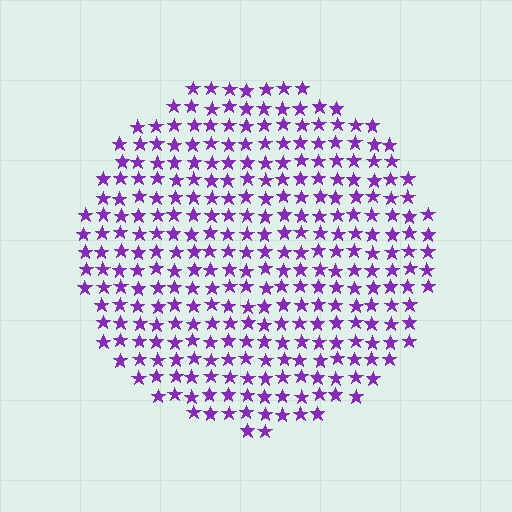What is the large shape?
The large shape is a circle.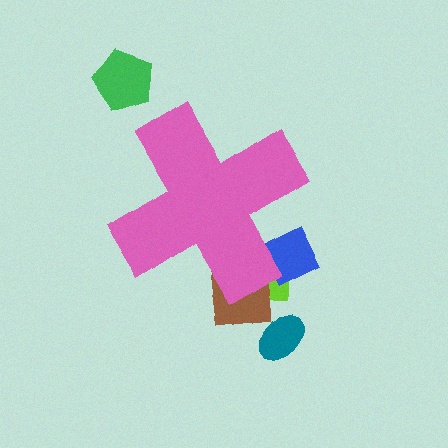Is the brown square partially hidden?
Yes, the brown square is partially hidden behind the pink cross.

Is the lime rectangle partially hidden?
Yes, the lime rectangle is partially hidden behind the pink cross.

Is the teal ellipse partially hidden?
No, the teal ellipse is fully visible.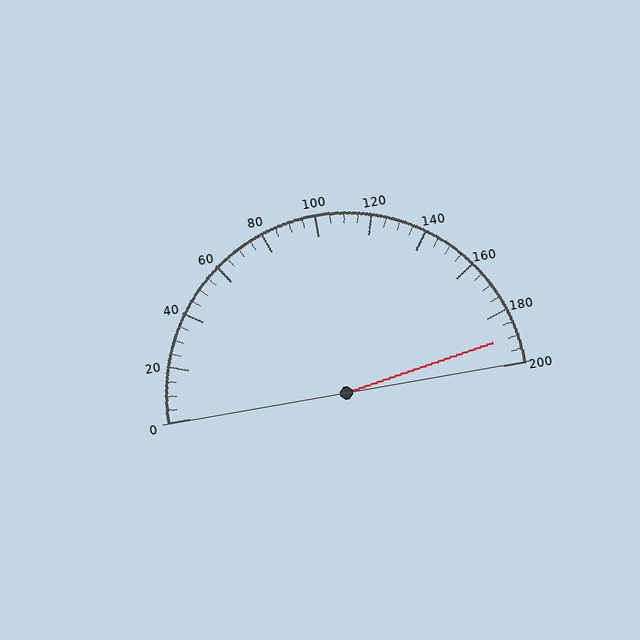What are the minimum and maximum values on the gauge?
The gauge ranges from 0 to 200.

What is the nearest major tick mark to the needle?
The nearest major tick mark is 200.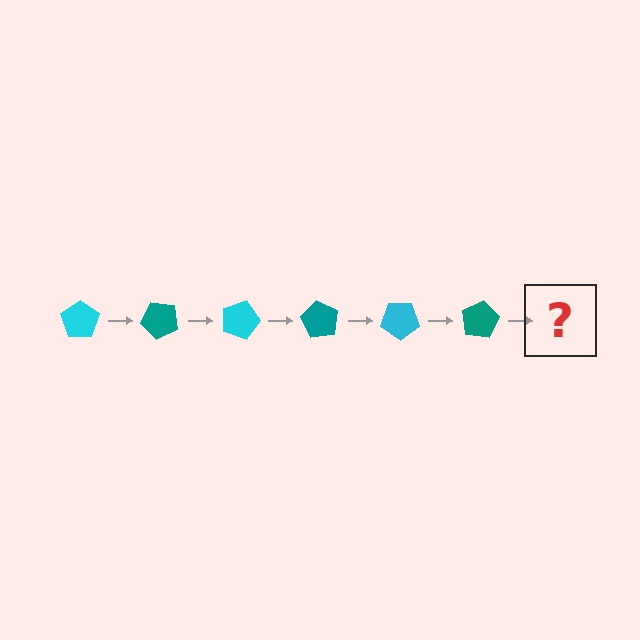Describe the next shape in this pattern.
It should be a cyan pentagon, rotated 270 degrees from the start.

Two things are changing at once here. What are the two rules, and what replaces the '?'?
The two rules are that it rotates 45 degrees each step and the color cycles through cyan and teal. The '?' should be a cyan pentagon, rotated 270 degrees from the start.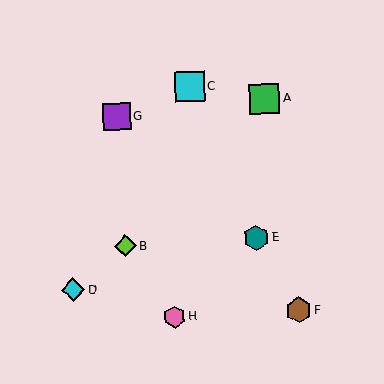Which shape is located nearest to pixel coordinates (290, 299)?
The brown hexagon (labeled F) at (299, 310) is nearest to that location.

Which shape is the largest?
The green square (labeled A) is the largest.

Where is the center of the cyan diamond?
The center of the cyan diamond is at (73, 290).